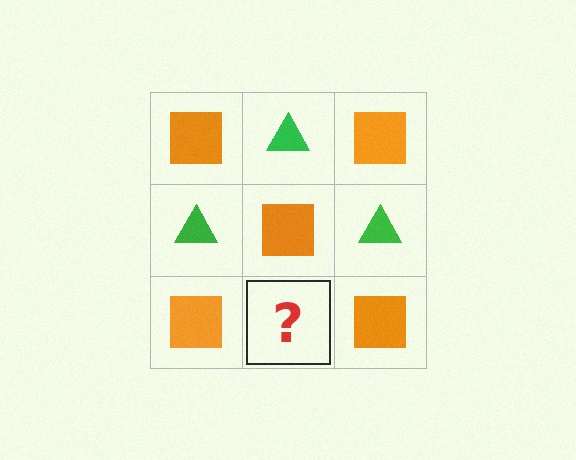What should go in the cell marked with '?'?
The missing cell should contain a green triangle.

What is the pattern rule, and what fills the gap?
The rule is that it alternates orange square and green triangle in a checkerboard pattern. The gap should be filled with a green triangle.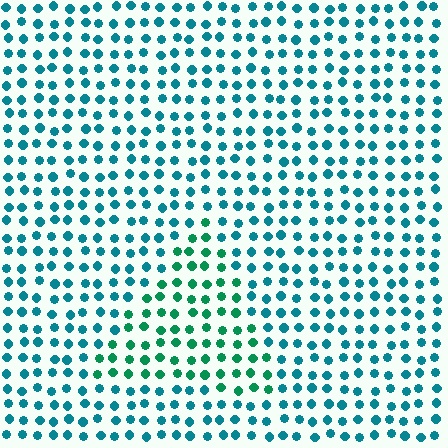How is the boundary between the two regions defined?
The boundary is defined purely by a slight shift in hue (about 33 degrees). Spacing, size, and orientation are identical on both sides.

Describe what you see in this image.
The image is filled with small teal elements in a uniform arrangement. A triangle-shaped region is visible where the elements are tinted to a slightly different hue, forming a subtle color boundary.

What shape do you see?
I see a triangle.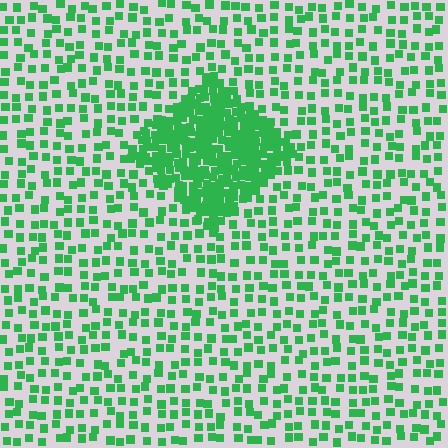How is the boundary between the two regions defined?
The boundary is defined by a change in element density (approximately 3.1x ratio). All elements are the same color, size, and shape.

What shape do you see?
I see a diamond.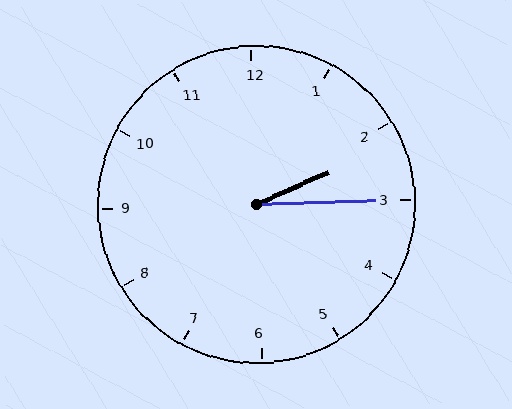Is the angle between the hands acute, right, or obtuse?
It is acute.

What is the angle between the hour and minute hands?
Approximately 22 degrees.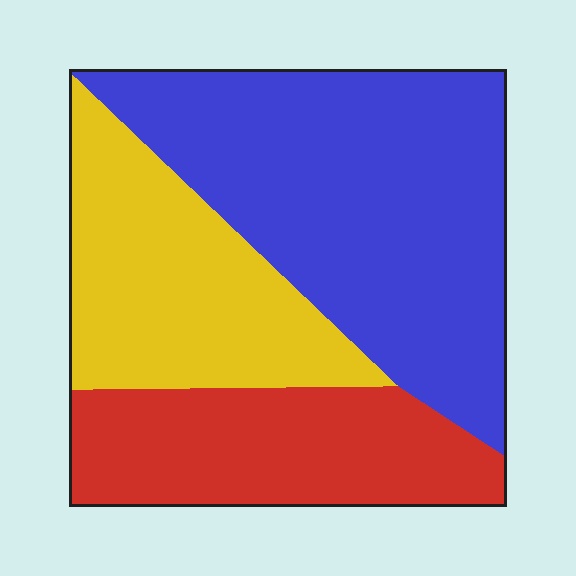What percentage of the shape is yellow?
Yellow covers 27% of the shape.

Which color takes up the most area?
Blue, at roughly 45%.